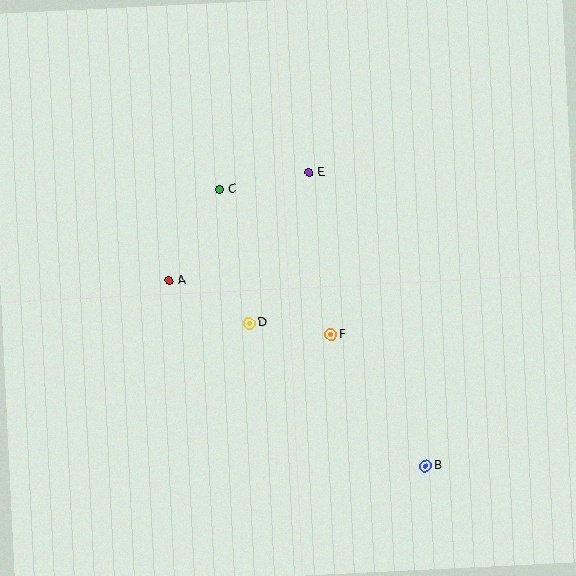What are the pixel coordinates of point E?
Point E is at (309, 173).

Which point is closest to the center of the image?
Point D at (249, 323) is closest to the center.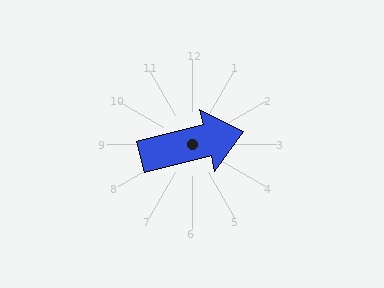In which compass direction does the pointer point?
East.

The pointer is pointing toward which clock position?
Roughly 3 o'clock.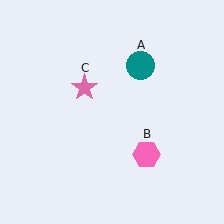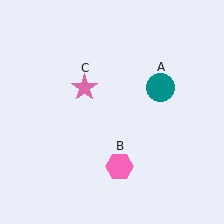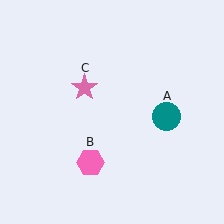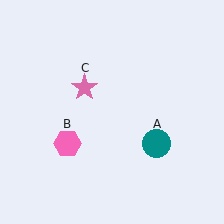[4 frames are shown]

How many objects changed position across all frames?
2 objects changed position: teal circle (object A), pink hexagon (object B).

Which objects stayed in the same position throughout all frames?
Pink star (object C) remained stationary.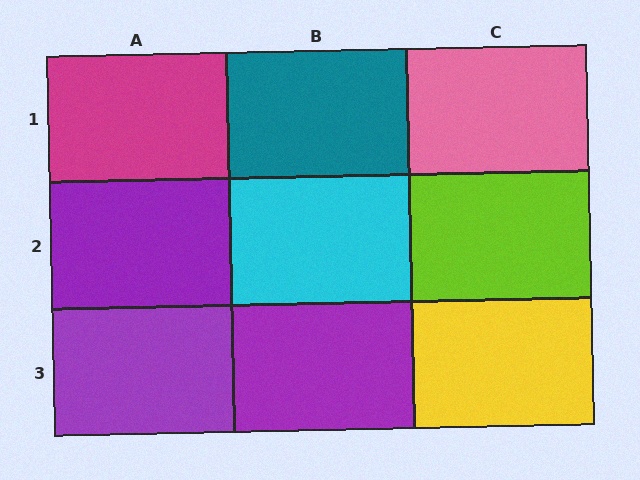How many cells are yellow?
1 cell is yellow.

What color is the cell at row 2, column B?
Cyan.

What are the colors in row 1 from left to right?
Magenta, teal, pink.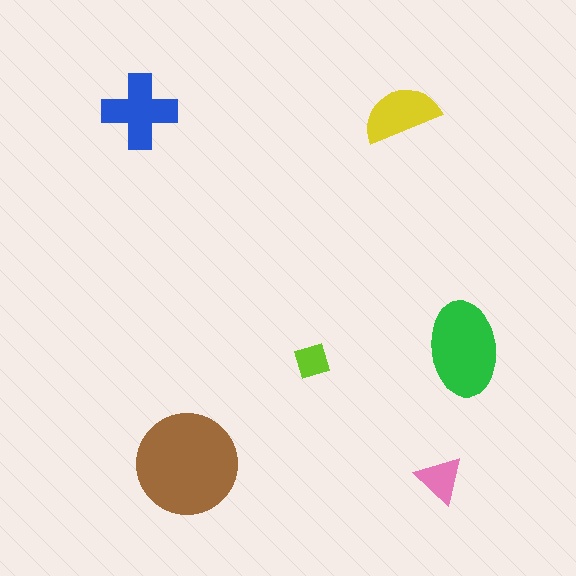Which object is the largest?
The brown circle.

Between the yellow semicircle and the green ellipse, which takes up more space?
The green ellipse.